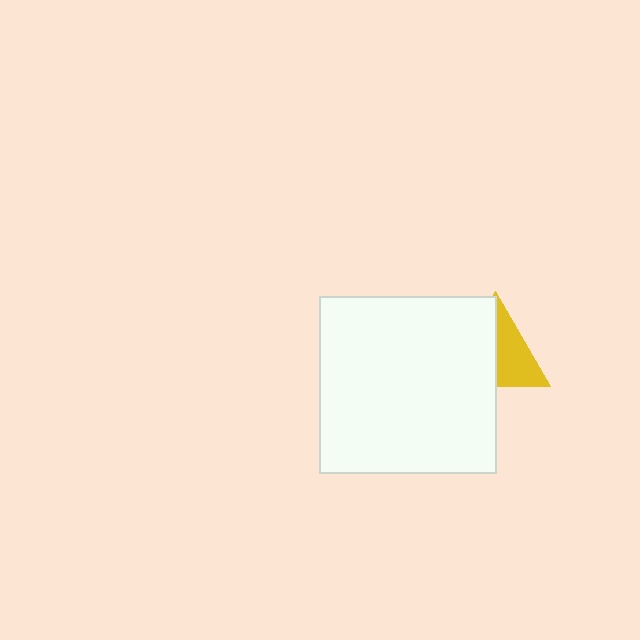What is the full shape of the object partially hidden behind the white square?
The partially hidden object is a yellow triangle.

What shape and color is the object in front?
The object in front is a white square.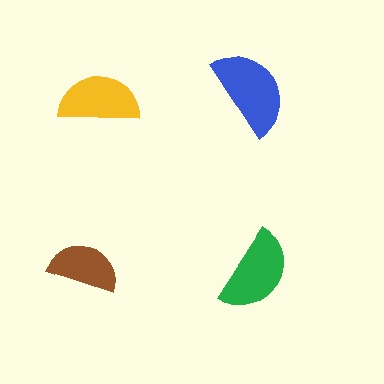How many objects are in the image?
There are 4 objects in the image.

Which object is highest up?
The blue semicircle is topmost.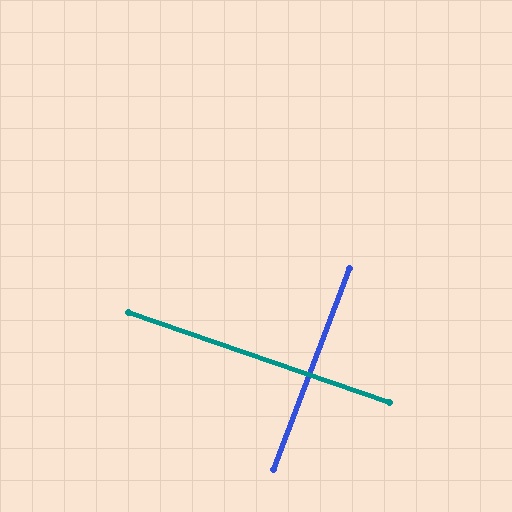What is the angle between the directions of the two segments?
Approximately 88 degrees.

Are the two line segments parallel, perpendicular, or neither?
Perpendicular — they meet at approximately 88°.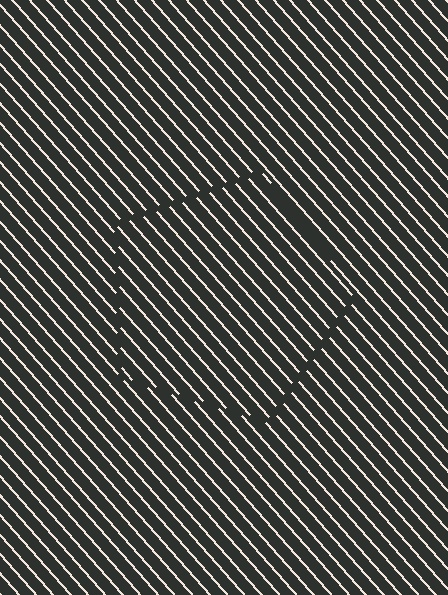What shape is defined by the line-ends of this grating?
An illusory pentagon. The interior of the shape contains the same grating, shifted by half a period — the contour is defined by the phase discontinuity where line-ends from the inner and outer gratings abut.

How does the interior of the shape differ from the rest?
The interior of the shape contains the same grating, shifted by half a period — the contour is defined by the phase discontinuity where line-ends from the inner and outer gratings abut.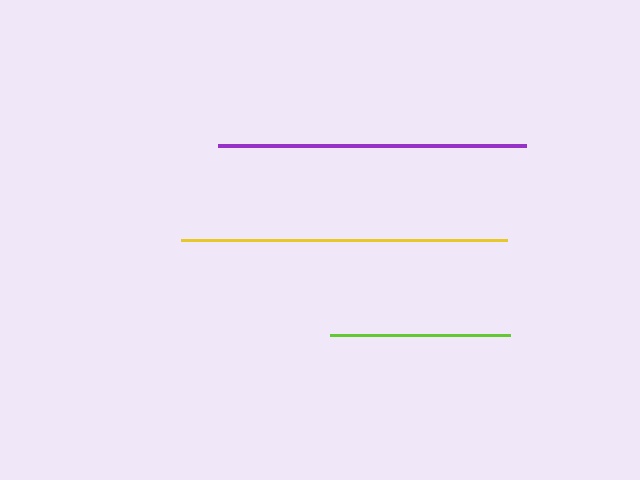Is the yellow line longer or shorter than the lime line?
The yellow line is longer than the lime line.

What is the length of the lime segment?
The lime segment is approximately 180 pixels long.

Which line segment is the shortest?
The lime line is the shortest at approximately 180 pixels.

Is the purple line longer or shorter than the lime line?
The purple line is longer than the lime line.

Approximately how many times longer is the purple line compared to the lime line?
The purple line is approximately 1.7 times the length of the lime line.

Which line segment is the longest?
The yellow line is the longest at approximately 325 pixels.